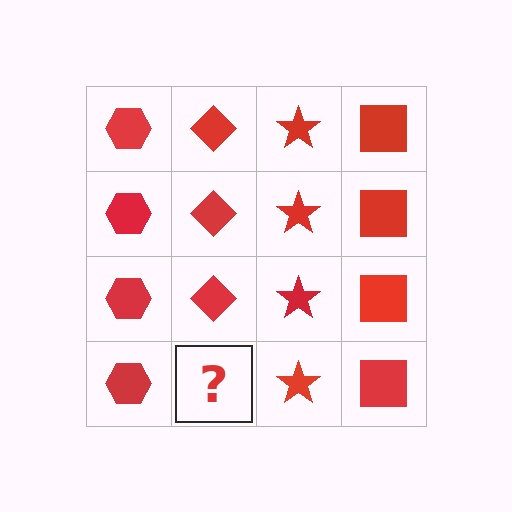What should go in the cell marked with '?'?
The missing cell should contain a red diamond.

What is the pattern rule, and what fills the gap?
The rule is that each column has a consistent shape. The gap should be filled with a red diamond.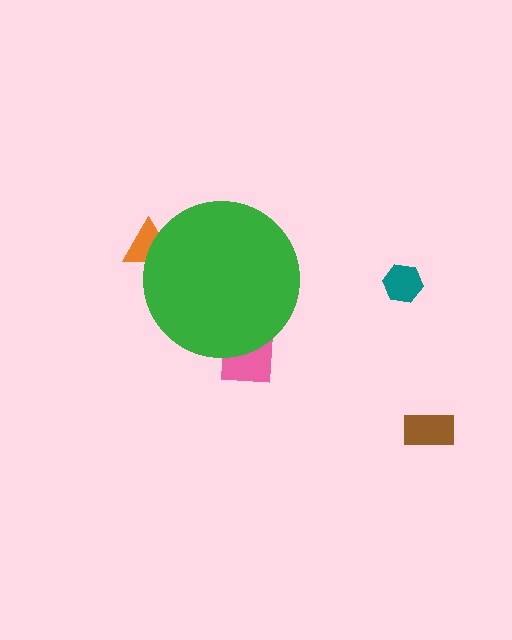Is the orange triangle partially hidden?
Yes, the orange triangle is partially hidden behind the green circle.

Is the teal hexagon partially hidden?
No, the teal hexagon is fully visible.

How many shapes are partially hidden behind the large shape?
2 shapes are partially hidden.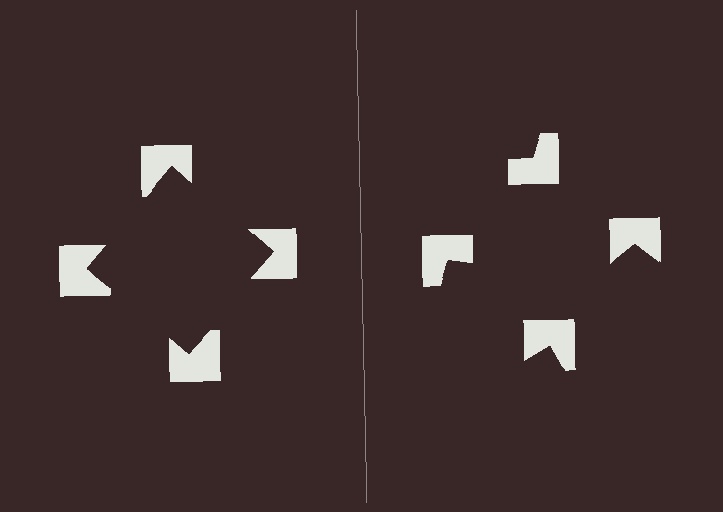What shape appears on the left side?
An illusory square.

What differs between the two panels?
The notched squares are positioned identically on both sides; only the wedge orientations differ. On the left they align to a square; on the right they are misaligned.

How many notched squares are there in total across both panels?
8 — 4 on each side.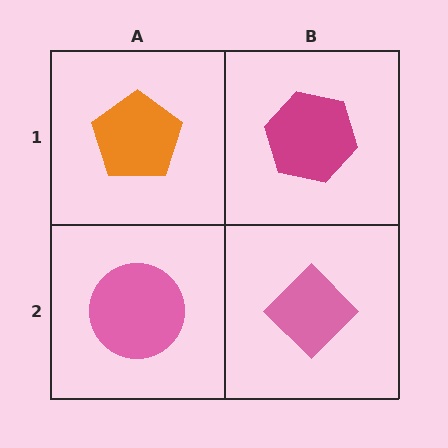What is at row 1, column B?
A magenta hexagon.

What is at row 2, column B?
A pink diamond.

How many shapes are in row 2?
2 shapes.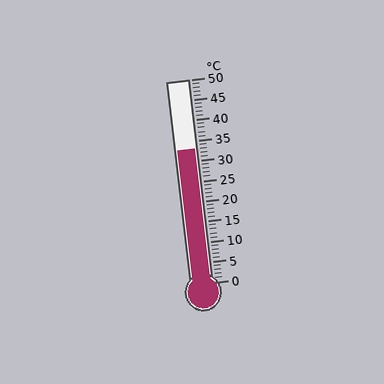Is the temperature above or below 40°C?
The temperature is below 40°C.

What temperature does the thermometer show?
The thermometer shows approximately 33°C.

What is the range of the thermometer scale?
The thermometer scale ranges from 0°C to 50°C.